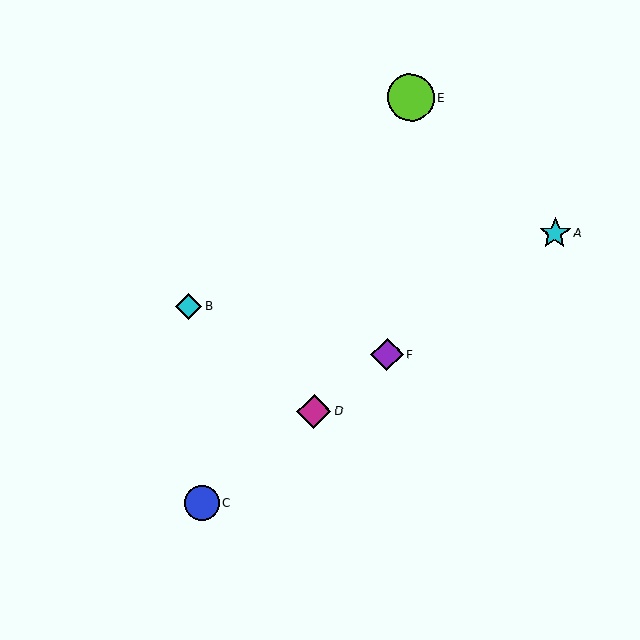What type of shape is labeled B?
Shape B is a cyan diamond.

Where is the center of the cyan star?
The center of the cyan star is at (555, 233).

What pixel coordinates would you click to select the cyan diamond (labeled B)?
Click at (189, 306) to select the cyan diamond B.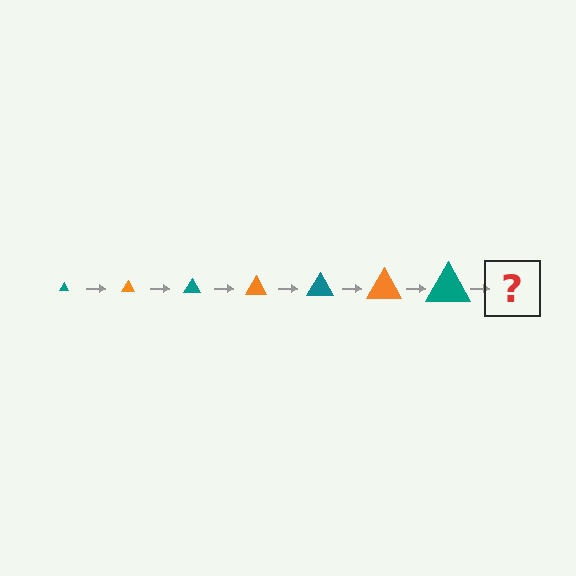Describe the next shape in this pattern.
It should be an orange triangle, larger than the previous one.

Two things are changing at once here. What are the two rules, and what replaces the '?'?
The two rules are that the triangle grows larger each step and the color cycles through teal and orange. The '?' should be an orange triangle, larger than the previous one.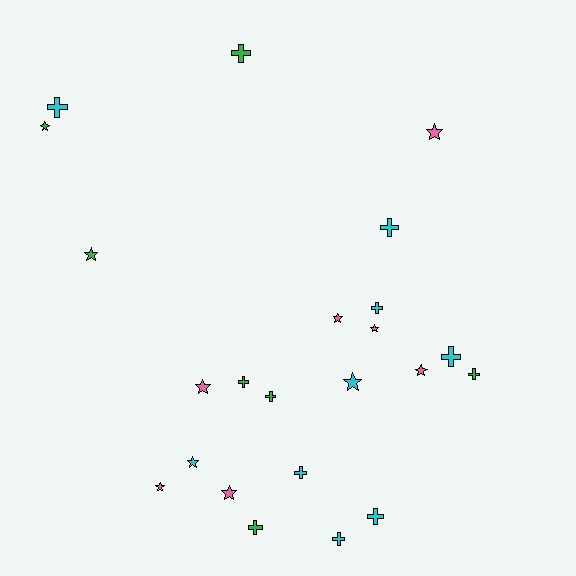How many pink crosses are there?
There are no pink crosses.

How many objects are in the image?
There are 23 objects.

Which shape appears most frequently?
Cross, with 12 objects.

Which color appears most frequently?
Cyan, with 9 objects.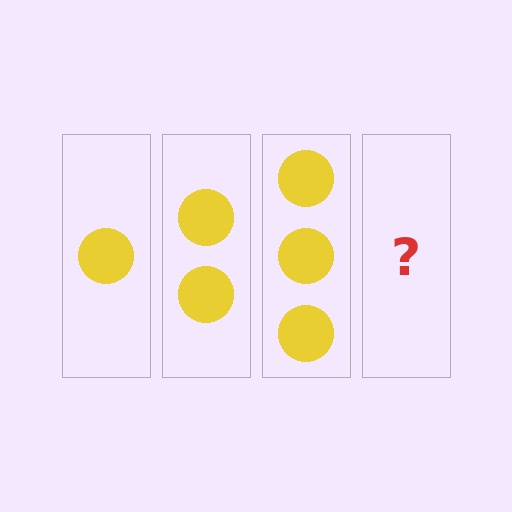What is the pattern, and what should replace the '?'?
The pattern is that each step adds one more circle. The '?' should be 4 circles.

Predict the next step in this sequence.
The next step is 4 circles.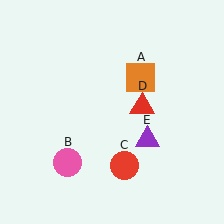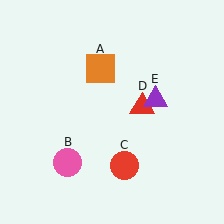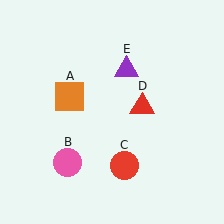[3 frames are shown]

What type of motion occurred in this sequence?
The orange square (object A), purple triangle (object E) rotated counterclockwise around the center of the scene.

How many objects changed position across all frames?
2 objects changed position: orange square (object A), purple triangle (object E).